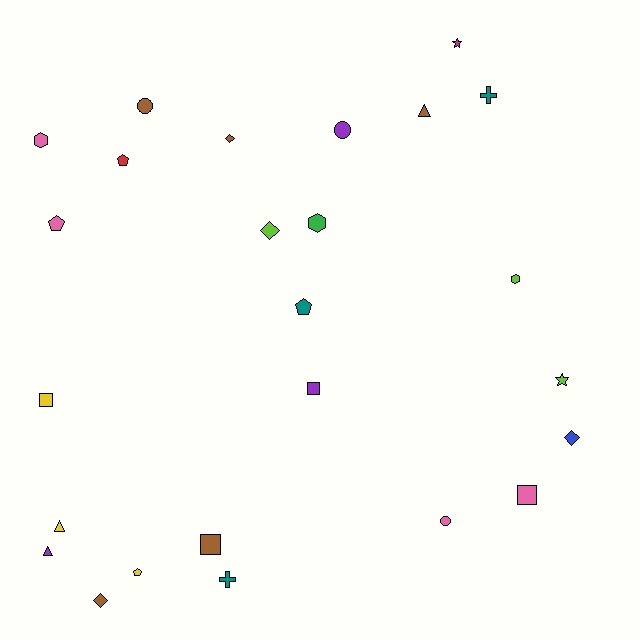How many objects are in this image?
There are 25 objects.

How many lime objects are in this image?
There are 3 lime objects.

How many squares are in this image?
There are 4 squares.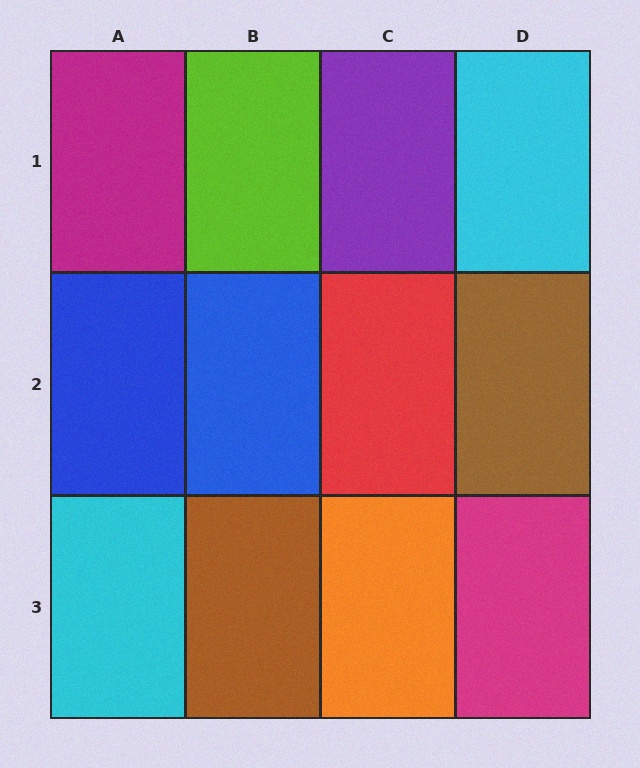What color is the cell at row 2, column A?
Blue.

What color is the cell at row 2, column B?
Blue.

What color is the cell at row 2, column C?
Red.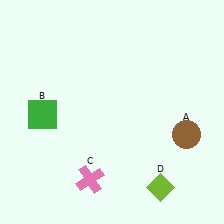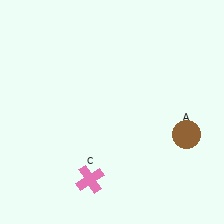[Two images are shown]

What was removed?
The green square (B), the lime diamond (D) were removed in Image 2.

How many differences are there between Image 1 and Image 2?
There are 2 differences between the two images.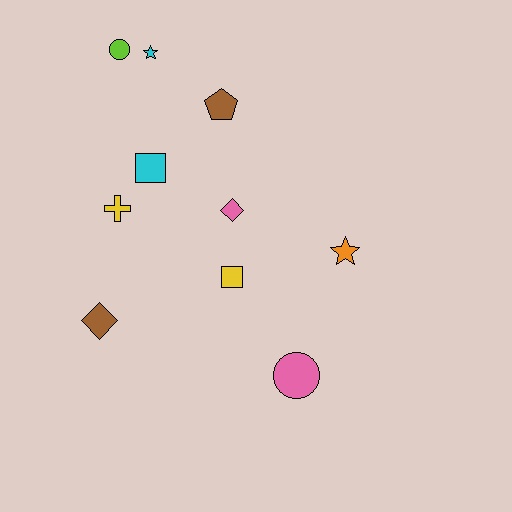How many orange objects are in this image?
There is 1 orange object.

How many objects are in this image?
There are 10 objects.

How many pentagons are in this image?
There is 1 pentagon.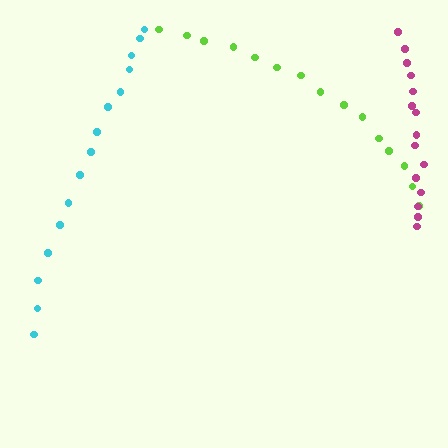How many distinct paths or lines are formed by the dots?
There are 3 distinct paths.